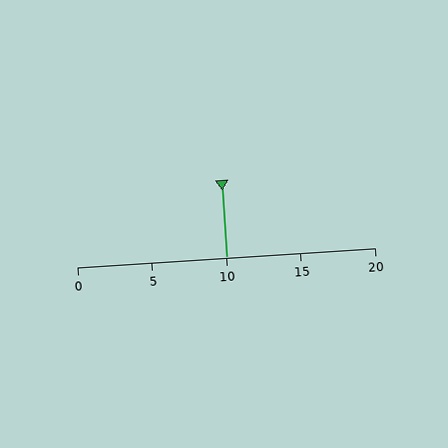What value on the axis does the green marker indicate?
The marker indicates approximately 10.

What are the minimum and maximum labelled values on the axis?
The axis runs from 0 to 20.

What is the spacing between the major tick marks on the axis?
The major ticks are spaced 5 apart.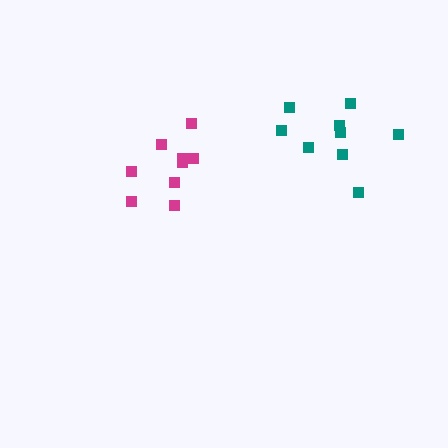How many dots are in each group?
Group 1: 9 dots, Group 2: 9 dots (18 total).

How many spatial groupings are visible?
There are 2 spatial groupings.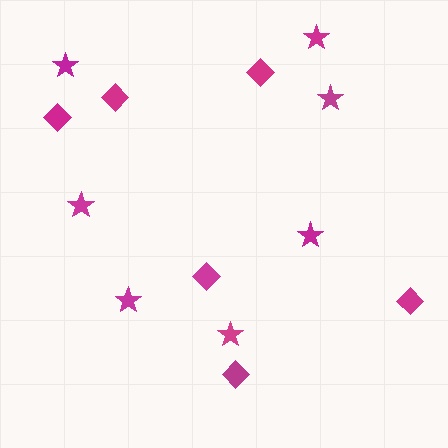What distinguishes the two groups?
There are 2 groups: one group of stars (7) and one group of diamonds (6).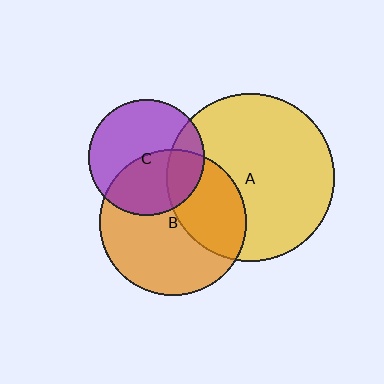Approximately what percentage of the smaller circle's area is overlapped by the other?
Approximately 35%.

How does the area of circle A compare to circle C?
Approximately 2.1 times.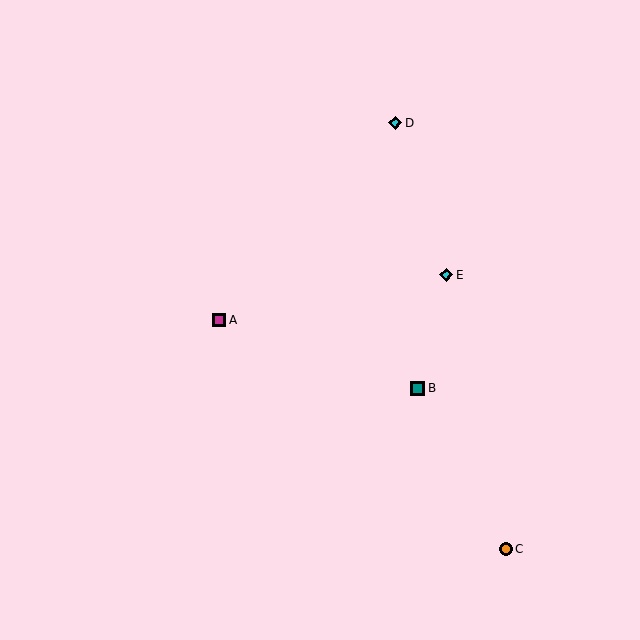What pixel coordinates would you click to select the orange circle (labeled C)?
Click at (506, 549) to select the orange circle C.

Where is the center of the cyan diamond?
The center of the cyan diamond is at (446, 275).